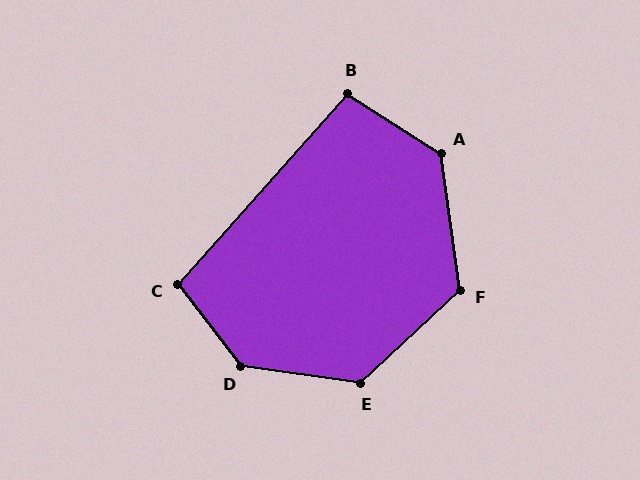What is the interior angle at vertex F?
Approximately 125 degrees (obtuse).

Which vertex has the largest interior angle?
D, at approximately 136 degrees.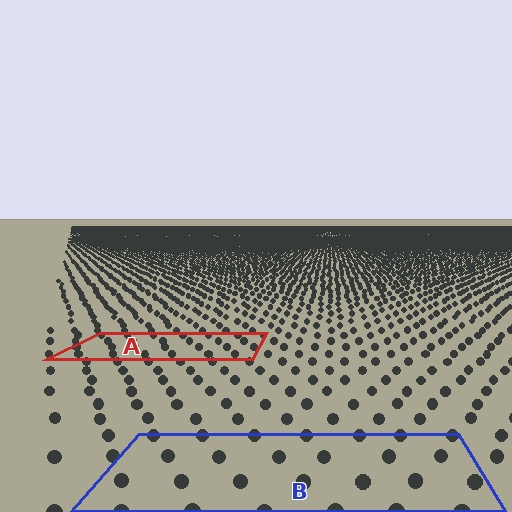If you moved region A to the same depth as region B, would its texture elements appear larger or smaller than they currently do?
They would appear larger. At a closer depth, the same texture elements are projected at a bigger on-screen size.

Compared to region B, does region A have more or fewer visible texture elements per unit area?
Region A has more texture elements per unit area — they are packed more densely because it is farther away.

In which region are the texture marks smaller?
The texture marks are smaller in region A, because it is farther away.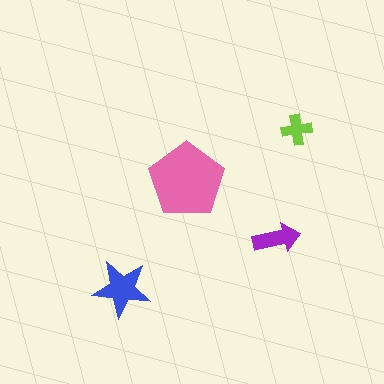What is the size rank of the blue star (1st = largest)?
2nd.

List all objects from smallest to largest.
The lime cross, the purple arrow, the blue star, the pink pentagon.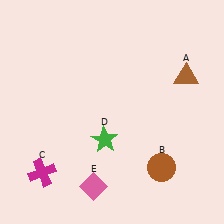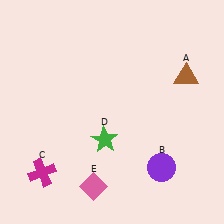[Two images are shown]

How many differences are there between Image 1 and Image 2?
There is 1 difference between the two images.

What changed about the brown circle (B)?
In Image 1, B is brown. In Image 2, it changed to purple.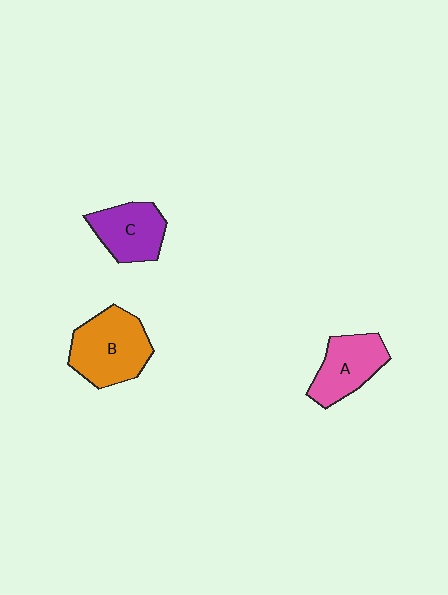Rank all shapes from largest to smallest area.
From largest to smallest: B (orange), A (pink), C (purple).